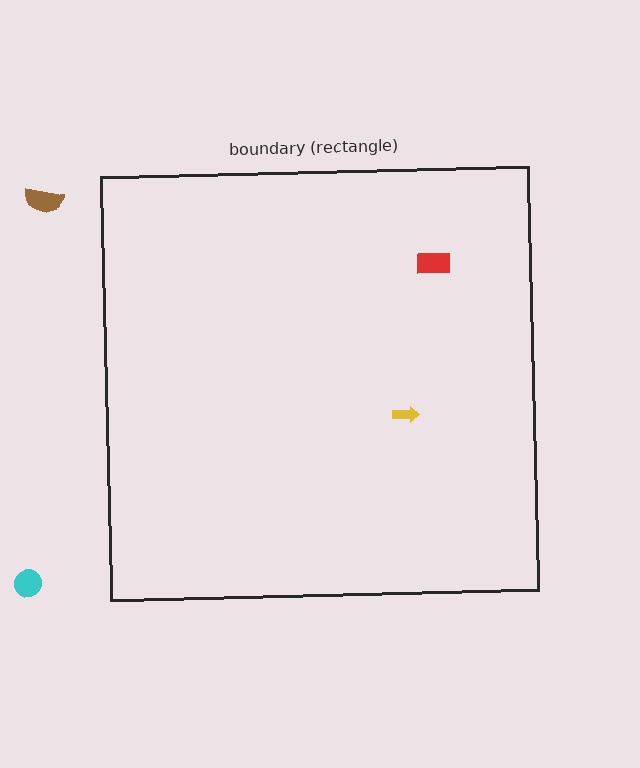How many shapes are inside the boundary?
2 inside, 2 outside.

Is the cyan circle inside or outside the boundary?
Outside.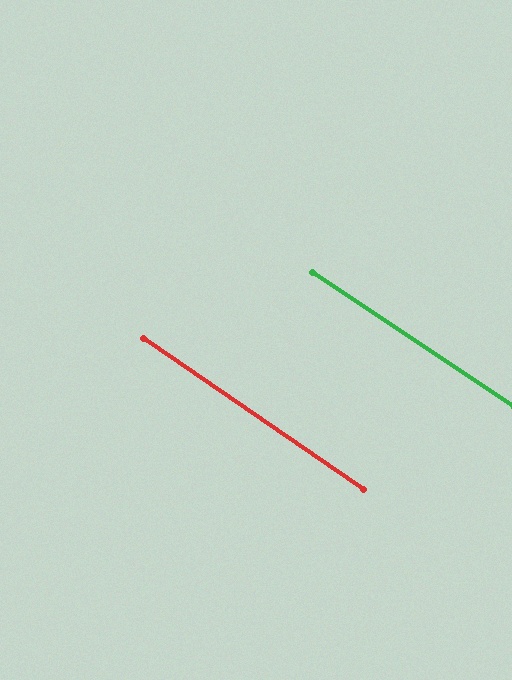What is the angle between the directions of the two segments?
Approximately 1 degree.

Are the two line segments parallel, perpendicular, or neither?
Parallel — their directions differ by only 0.8°.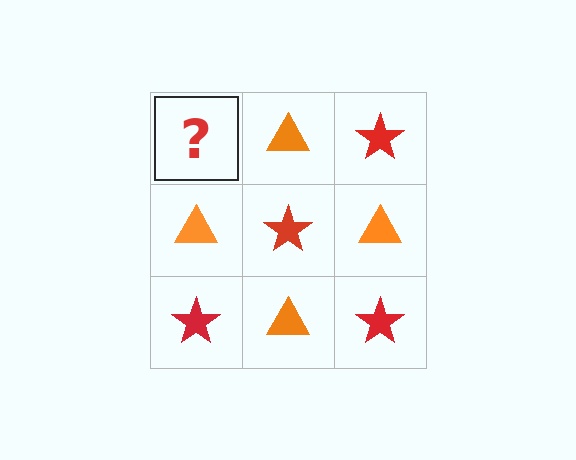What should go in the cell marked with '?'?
The missing cell should contain a red star.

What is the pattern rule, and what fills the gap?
The rule is that it alternates red star and orange triangle in a checkerboard pattern. The gap should be filled with a red star.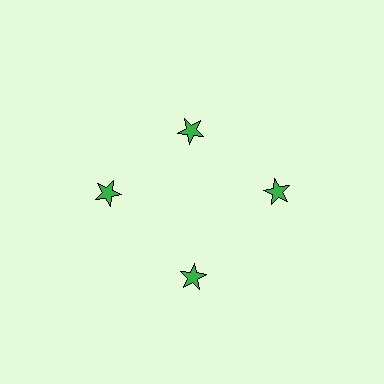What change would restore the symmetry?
The symmetry would be restored by moving it outward, back onto the ring so that all 4 stars sit at equal angles and equal distance from the center.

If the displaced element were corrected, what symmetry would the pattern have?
It would have 4-fold rotational symmetry — the pattern would map onto itself every 90 degrees.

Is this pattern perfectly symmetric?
No. The 4 green stars are arranged in a ring, but one element near the 12 o'clock position is pulled inward toward the center, breaking the 4-fold rotational symmetry.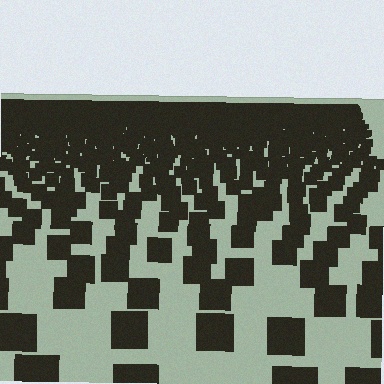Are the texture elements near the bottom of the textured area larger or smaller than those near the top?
Larger. Near the bottom, elements are closer to the viewer and appear at a bigger on-screen size.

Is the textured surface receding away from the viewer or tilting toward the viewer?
The surface is receding away from the viewer. Texture elements get smaller and denser toward the top.